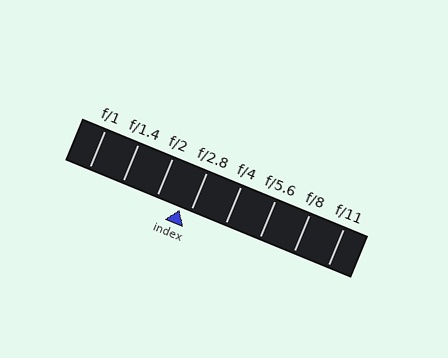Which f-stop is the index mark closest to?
The index mark is closest to f/2.8.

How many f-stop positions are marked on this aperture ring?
There are 8 f-stop positions marked.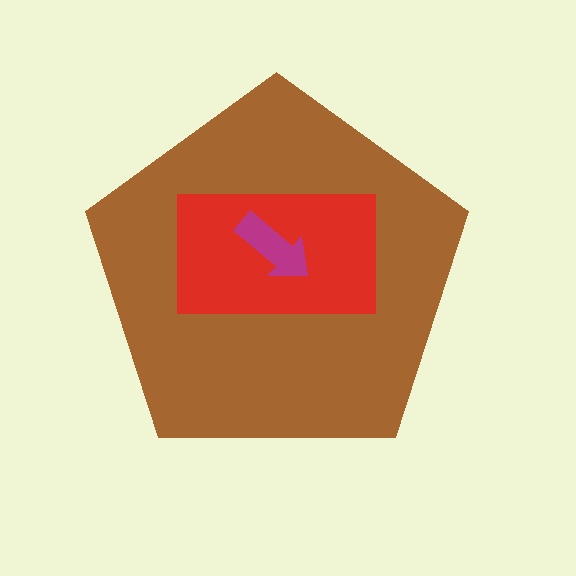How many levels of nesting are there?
3.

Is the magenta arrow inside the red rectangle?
Yes.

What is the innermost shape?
The magenta arrow.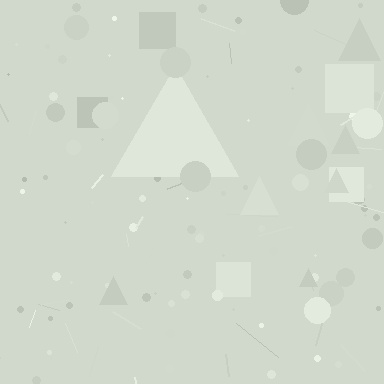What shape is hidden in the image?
A triangle is hidden in the image.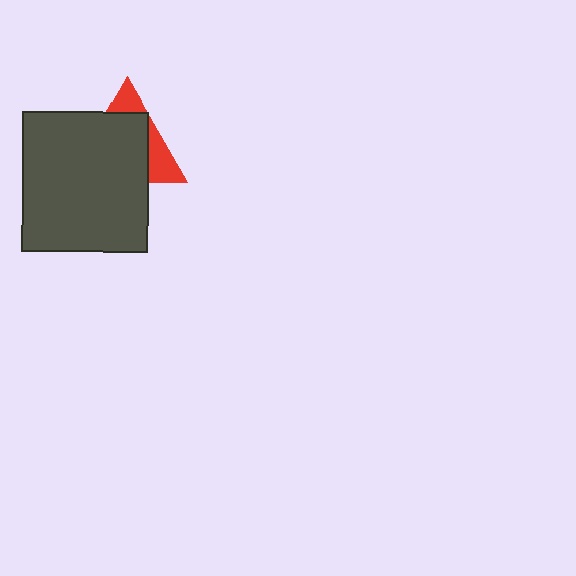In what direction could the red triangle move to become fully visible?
The red triangle could move toward the upper-right. That would shift it out from behind the dark gray rectangle entirely.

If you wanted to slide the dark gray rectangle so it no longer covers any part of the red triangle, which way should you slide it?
Slide it toward the lower-left — that is the most direct way to separate the two shapes.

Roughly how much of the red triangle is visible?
A small part of it is visible (roughly 33%).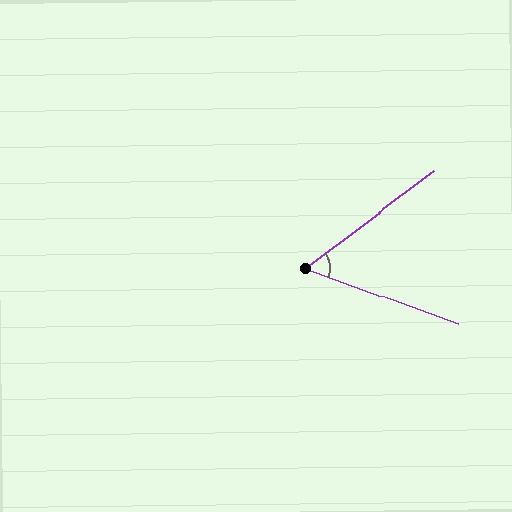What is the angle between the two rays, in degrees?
Approximately 57 degrees.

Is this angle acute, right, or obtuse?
It is acute.